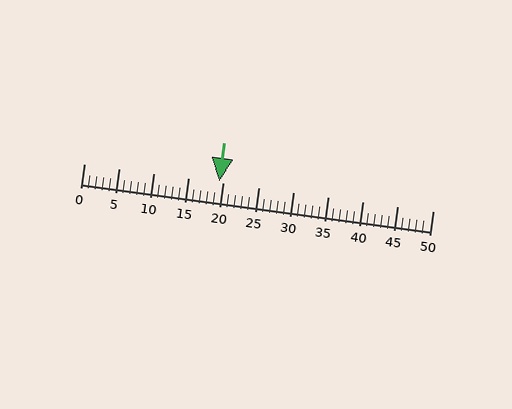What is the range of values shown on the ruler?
The ruler shows values from 0 to 50.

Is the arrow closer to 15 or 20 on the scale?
The arrow is closer to 20.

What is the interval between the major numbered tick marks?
The major tick marks are spaced 5 units apart.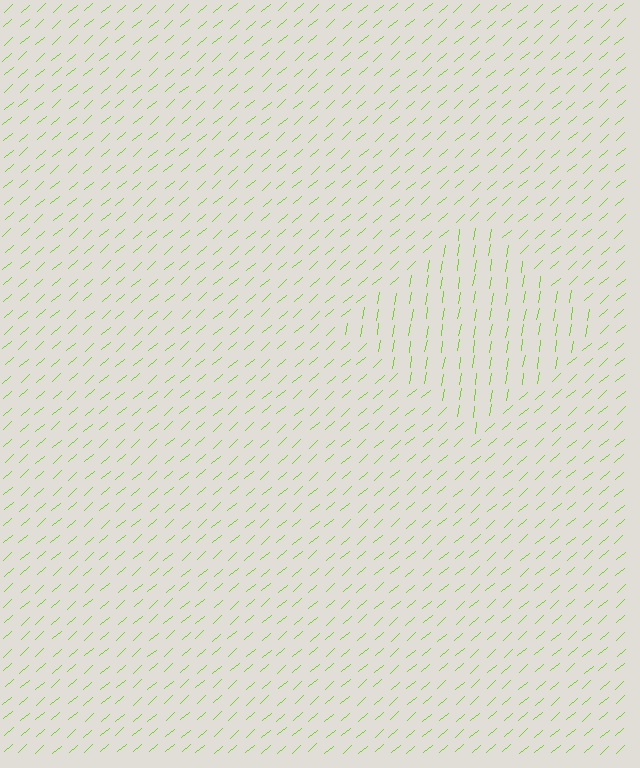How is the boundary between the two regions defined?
The boundary is defined purely by a change in line orientation (approximately 39 degrees difference). All lines are the same color and thickness.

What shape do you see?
I see a diamond.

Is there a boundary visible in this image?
Yes, there is a texture boundary formed by a change in line orientation.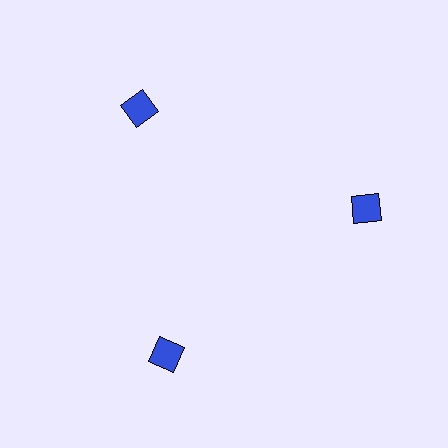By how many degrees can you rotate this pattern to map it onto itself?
The pattern maps onto itself every 120 degrees of rotation.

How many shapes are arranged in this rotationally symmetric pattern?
There are 3 shapes, arranged in 3 groups of 1.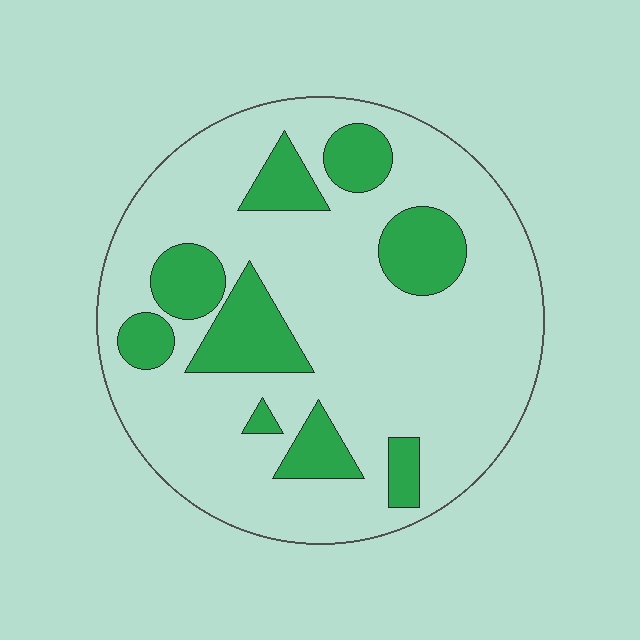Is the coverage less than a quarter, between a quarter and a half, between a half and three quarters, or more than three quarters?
Less than a quarter.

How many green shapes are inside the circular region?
9.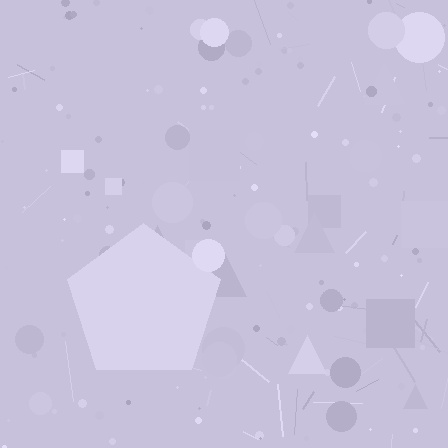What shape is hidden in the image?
A pentagon is hidden in the image.